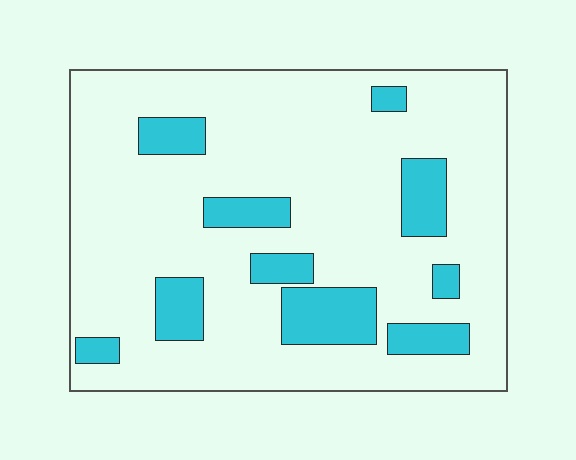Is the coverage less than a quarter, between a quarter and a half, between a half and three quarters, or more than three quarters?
Less than a quarter.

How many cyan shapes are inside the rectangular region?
10.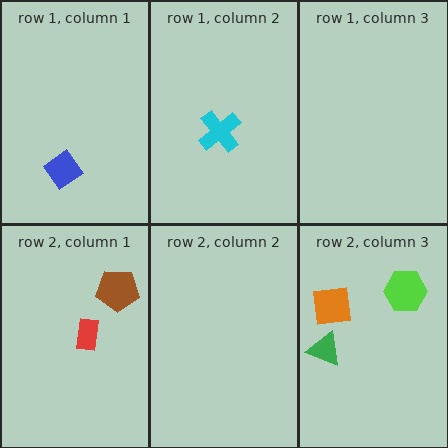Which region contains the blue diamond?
The row 1, column 1 region.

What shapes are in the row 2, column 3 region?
The lime hexagon, the orange square, the green triangle.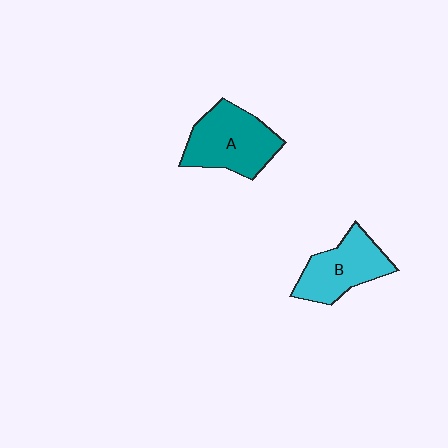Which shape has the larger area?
Shape A (teal).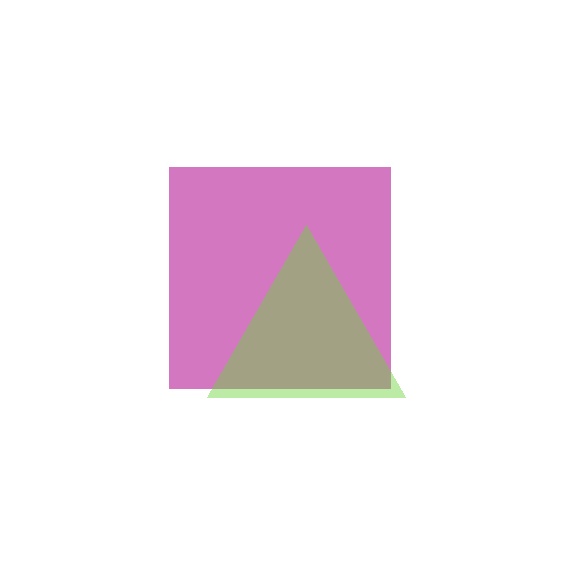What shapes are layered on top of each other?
The layered shapes are: a magenta square, a lime triangle.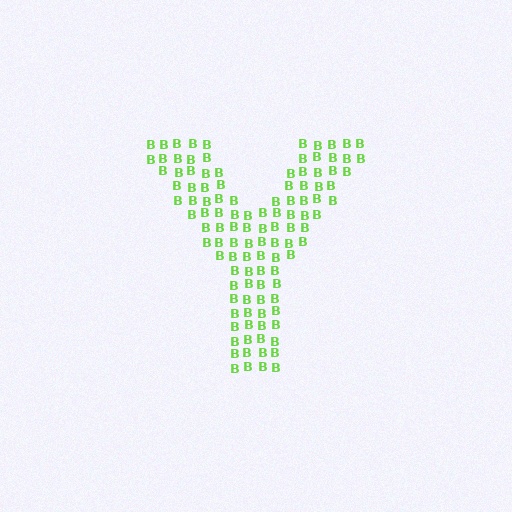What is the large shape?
The large shape is the letter Y.